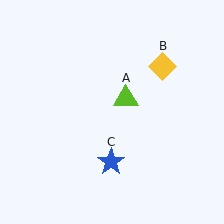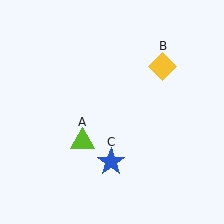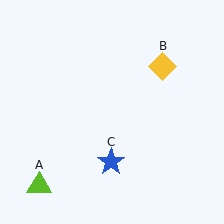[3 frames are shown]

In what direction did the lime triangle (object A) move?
The lime triangle (object A) moved down and to the left.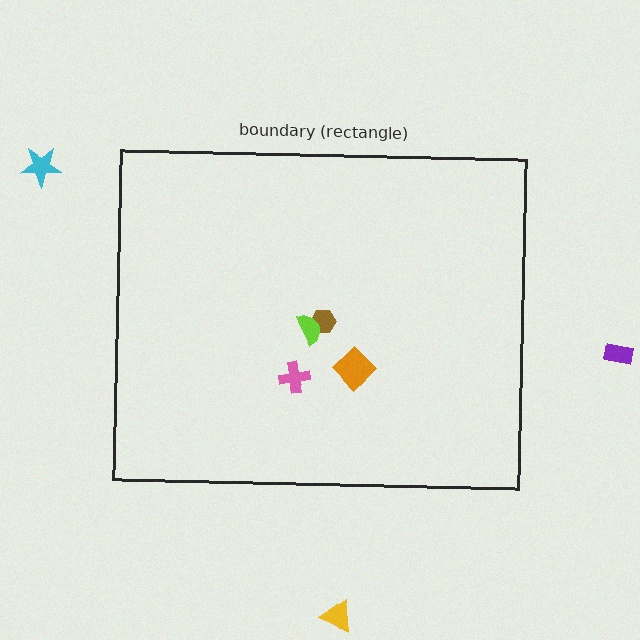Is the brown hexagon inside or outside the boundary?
Inside.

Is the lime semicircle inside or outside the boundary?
Inside.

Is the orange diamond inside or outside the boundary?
Inside.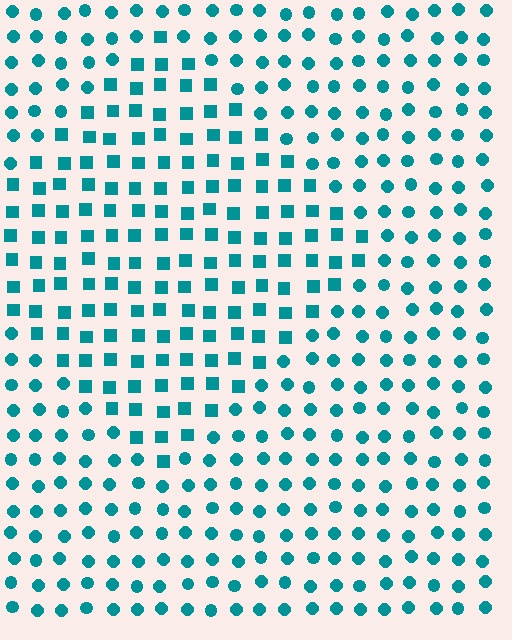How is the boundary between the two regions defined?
The boundary is defined by a change in element shape: squares inside vs. circles outside. All elements share the same color and spacing.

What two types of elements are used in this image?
The image uses squares inside the diamond region and circles outside it.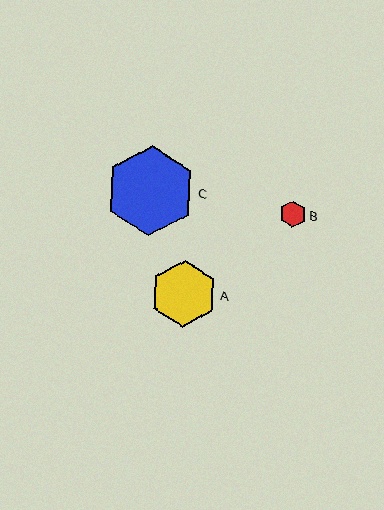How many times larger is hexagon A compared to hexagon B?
Hexagon A is approximately 2.5 times the size of hexagon B.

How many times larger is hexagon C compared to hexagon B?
Hexagon C is approximately 3.3 times the size of hexagon B.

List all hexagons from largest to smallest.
From largest to smallest: C, A, B.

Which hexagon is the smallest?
Hexagon B is the smallest with a size of approximately 27 pixels.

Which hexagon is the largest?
Hexagon C is the largest with a size of approximately 89 pixels.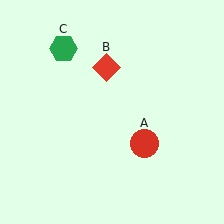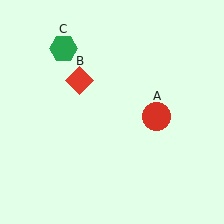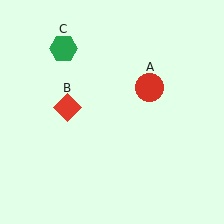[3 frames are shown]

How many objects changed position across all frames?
2 objects changed position: red circle (object A), red diamond (object B).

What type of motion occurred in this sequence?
The red circle (object A), red diamond (object B) rotated counterclockwise around the center of the scene.